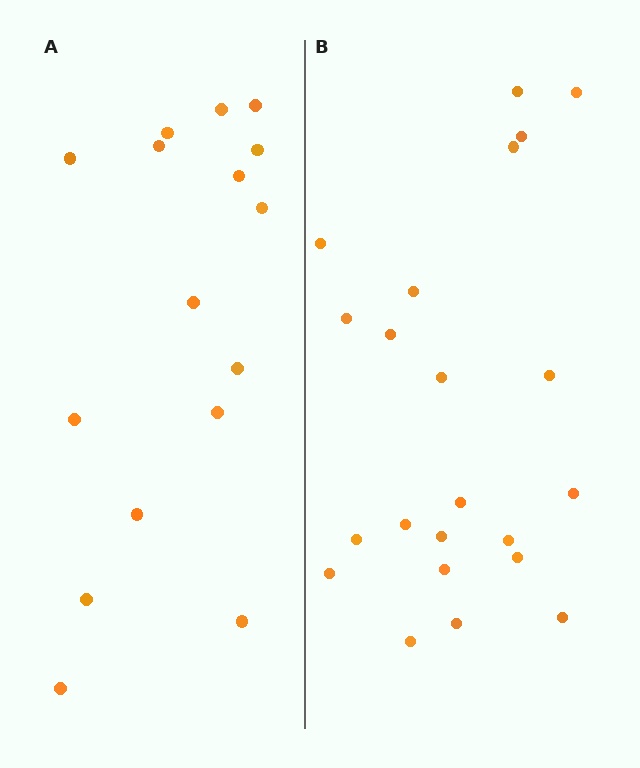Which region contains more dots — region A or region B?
Region B (the right region) has more dots.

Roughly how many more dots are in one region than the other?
Region B has about 6 more dots than region A.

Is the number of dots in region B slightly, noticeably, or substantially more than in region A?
Region B has noticeably more, but not dramatically so. The ratio is roughly 1.4 to 1.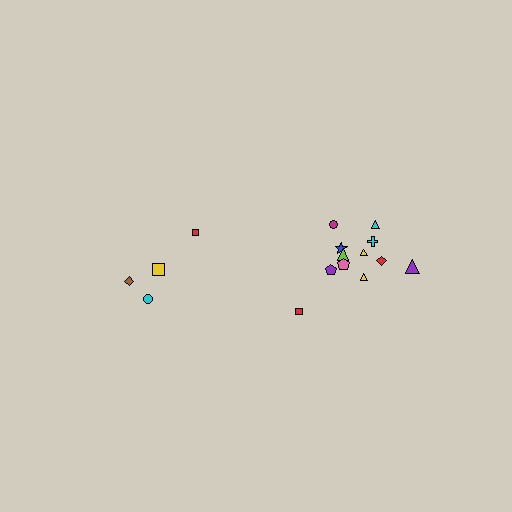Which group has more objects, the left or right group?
The right group.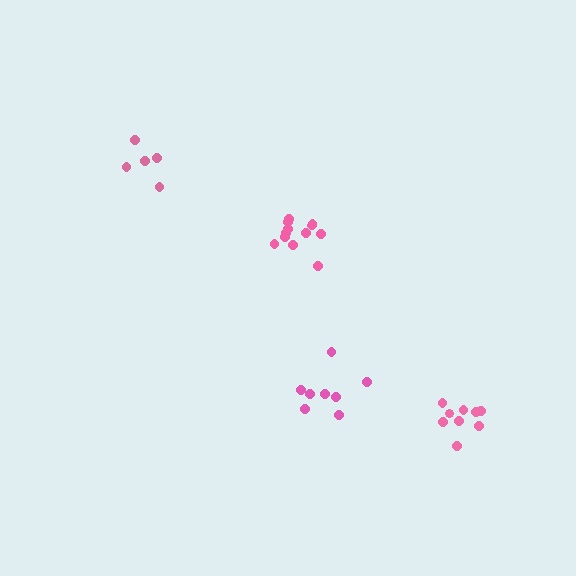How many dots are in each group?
Group 1: 12 dots, Group 2: 9 dots, Group 3: 6 dots, Group 4: 8 dots (35 total).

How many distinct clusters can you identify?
There are 4 distinct clusters.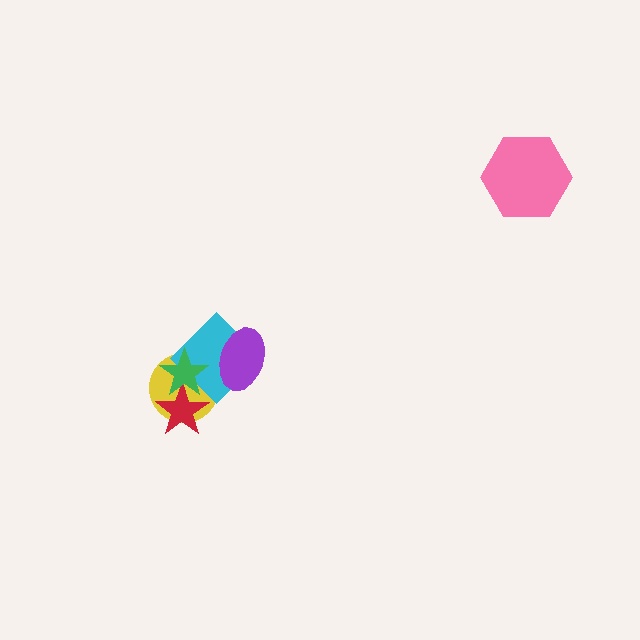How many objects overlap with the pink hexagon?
0 objects overlap with the pink hexagon.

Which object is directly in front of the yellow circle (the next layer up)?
The red star is directly in front of the yellow circle.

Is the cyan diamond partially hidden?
Yes, it is partially covered by another shape.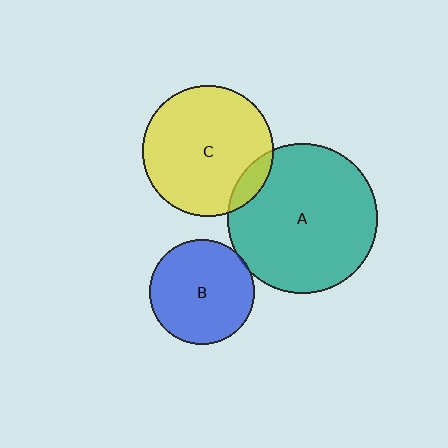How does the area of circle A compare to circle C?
Approximately 1.3 times.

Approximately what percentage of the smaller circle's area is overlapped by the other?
Approximately 5%.